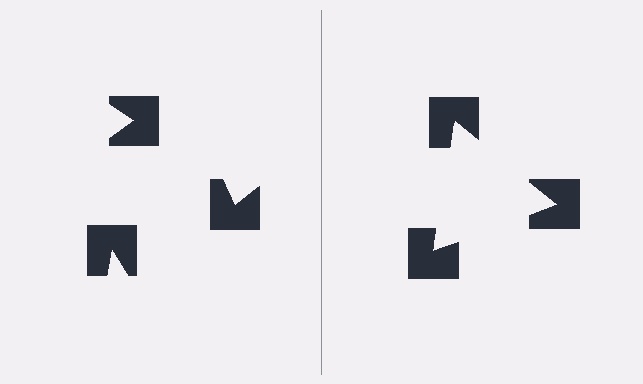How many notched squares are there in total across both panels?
6 — 3 on each side.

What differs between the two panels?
The notched squares are positioned identically on both sides; only the wedge orientations differ. On the right they align to a triangle; on the left they are misaligned.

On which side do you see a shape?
An illusory triangle appears on the right side. On the left side the wedge cuts are rotated, so no coherent shape forms.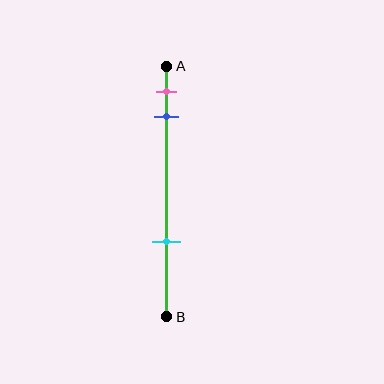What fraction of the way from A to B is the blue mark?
The blue mark is approximately 20% (0.2) of the way from A to B.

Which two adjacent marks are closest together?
The pink and blue marks are the closest adjacent pair.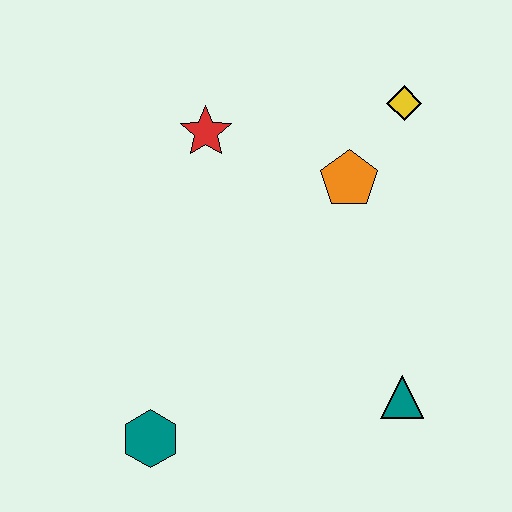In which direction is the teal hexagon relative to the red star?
The teal hexagon is below the red star.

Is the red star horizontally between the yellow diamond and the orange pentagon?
No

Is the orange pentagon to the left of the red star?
No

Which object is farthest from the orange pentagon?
The teal hexagon is farthest from the orange pentagon.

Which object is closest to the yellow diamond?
The orange pentagon is closest to the yellow diamond.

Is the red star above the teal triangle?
Yes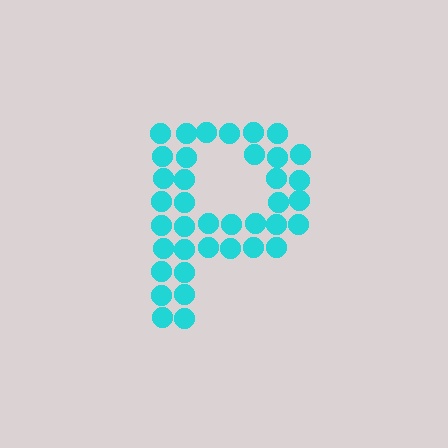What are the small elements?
The small elements are circles.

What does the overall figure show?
The overall figure shows the letter P.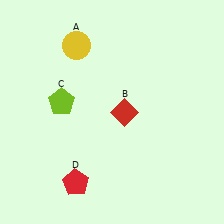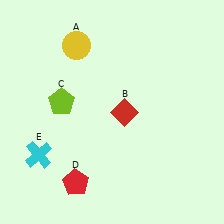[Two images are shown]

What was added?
A cyan cross (E) was added in Image 2.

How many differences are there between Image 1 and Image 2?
There is 1 difference between the two images.